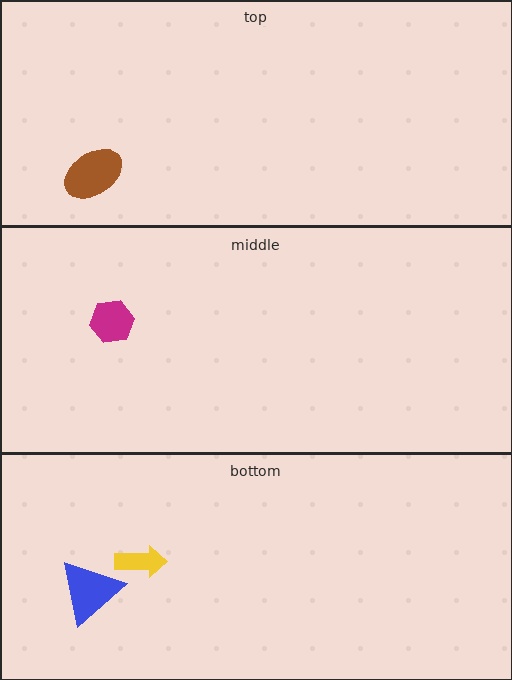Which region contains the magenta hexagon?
The middle region.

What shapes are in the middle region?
The magenta hexagon.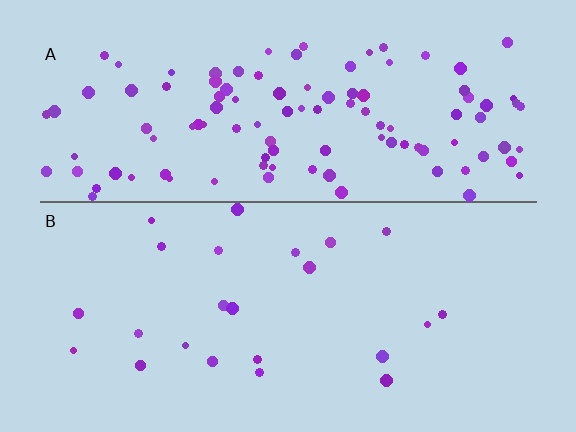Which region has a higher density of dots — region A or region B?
A (the top).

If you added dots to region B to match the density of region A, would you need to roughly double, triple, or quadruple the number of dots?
Approximately quadruple.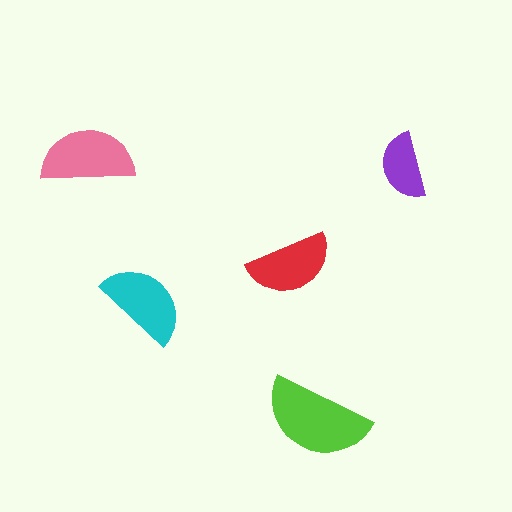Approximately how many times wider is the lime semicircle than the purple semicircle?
About 1.5 times wider.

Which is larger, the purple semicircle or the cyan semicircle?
The cyan one.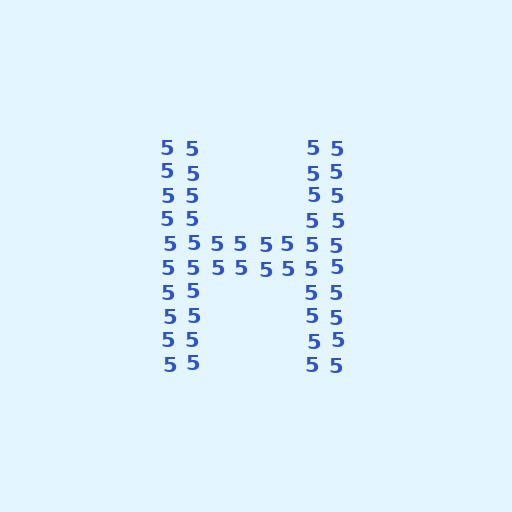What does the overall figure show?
The overall figure shows the letter H.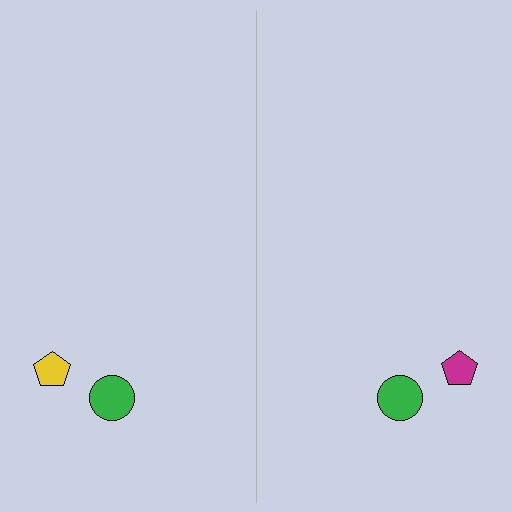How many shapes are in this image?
There are 4 shapes in this image.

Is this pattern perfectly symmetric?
No, the pattern is not perfectly symmetric. The magenta pentagon on the right side breaks the symmetry — its mirror counterpart is yellow.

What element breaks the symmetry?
The magenta pentagon on the right side breaks the symmetry — its mirror counterpart is yellow.